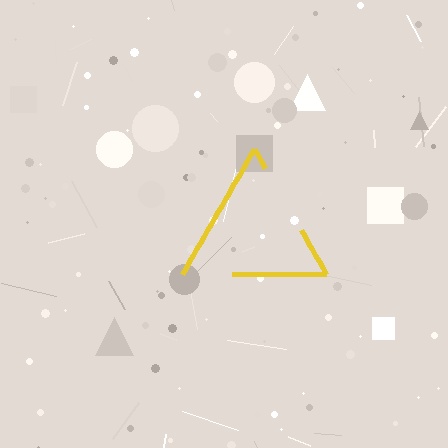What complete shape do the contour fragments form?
The contour fragments form a triangle.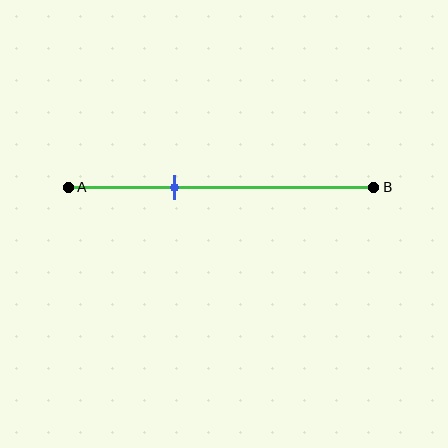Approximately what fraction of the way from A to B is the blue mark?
The blue mark is approximately 35% of the way from A to B.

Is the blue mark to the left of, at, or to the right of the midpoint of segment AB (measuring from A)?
The blue mark is to the left of the midpoint of segment AB.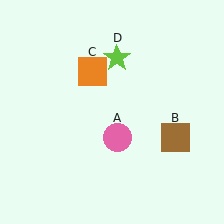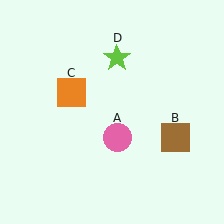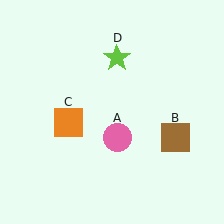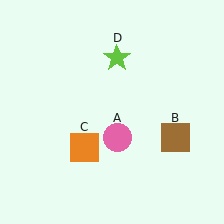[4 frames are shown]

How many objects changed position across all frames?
1 object changed position: orange square (object C).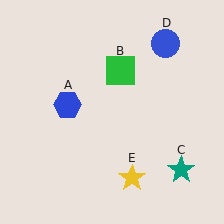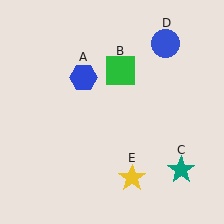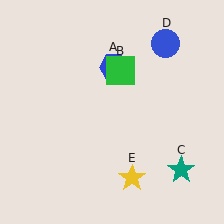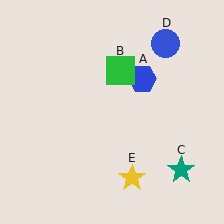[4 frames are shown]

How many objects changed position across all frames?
1 object changed position: blue hexagon (object A).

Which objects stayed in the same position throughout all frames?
Green square (object B) and teal star (object C) and blue circle (object D) and yellow star (object E) remained stationary.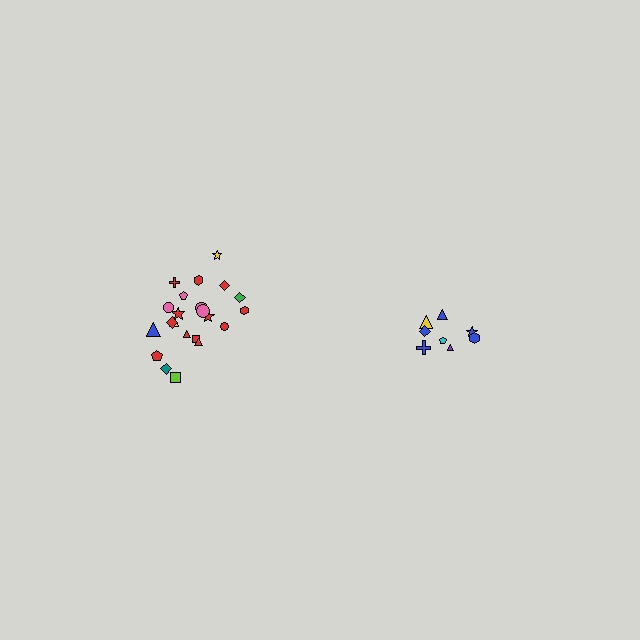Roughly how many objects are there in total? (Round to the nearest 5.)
Roughly 30 objects in total.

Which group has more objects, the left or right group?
The left group.